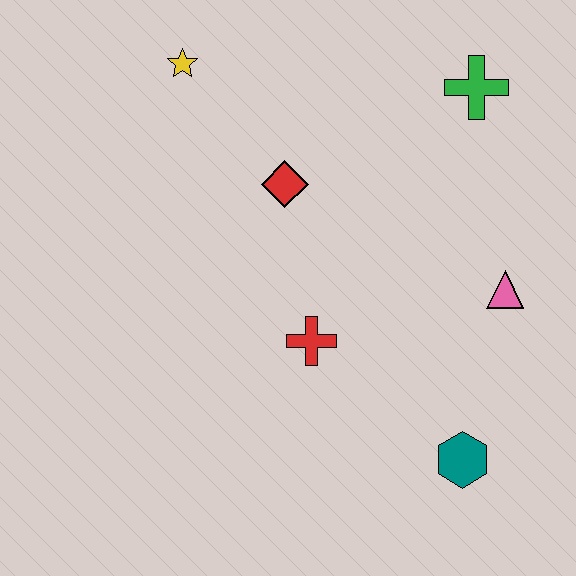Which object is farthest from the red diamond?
The teal hexagon is farthest from the red diamond.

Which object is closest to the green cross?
The pink triangle is closest to the green cross.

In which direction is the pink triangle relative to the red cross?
The pink triangle is to the right of the red cross.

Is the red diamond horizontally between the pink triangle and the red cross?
No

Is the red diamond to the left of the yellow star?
No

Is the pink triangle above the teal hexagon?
Yes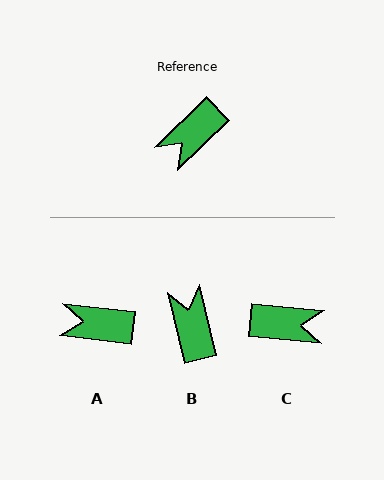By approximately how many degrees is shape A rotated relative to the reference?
Approximately 50 degrees clockwise.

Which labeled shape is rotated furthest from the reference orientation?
C, about 130 degrees away.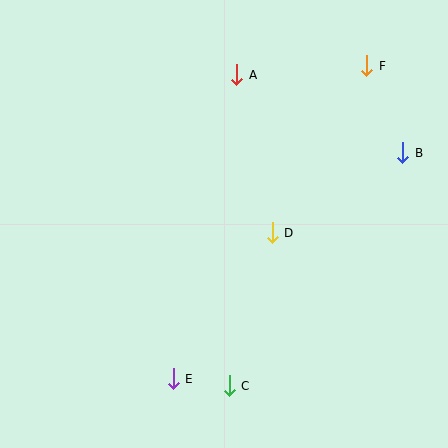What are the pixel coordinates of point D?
Point D is at (272, 233).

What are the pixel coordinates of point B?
Point B is at (403, 153).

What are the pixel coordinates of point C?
Point C is at (229, 386).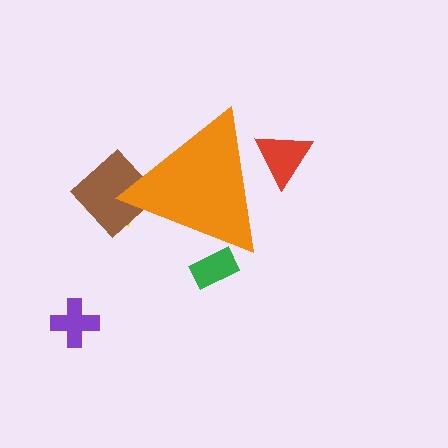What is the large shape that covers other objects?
An orange triangle.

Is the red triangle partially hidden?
Yes, the red triangle is partially hidden behind the orange triangle.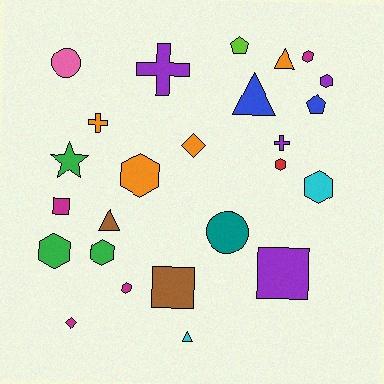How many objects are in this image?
There are 25 objects.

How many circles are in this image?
There are 2 circles.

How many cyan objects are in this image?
There are 2 cyan objects.